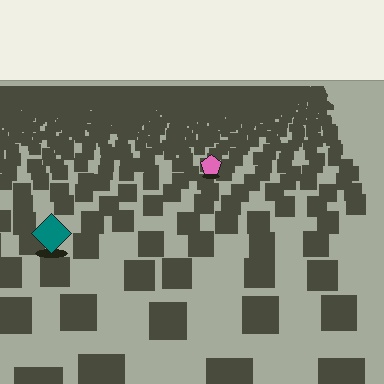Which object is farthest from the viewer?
The pink pentagon is farthest from the viewer. It appears smaller and the ground texture around it is denser.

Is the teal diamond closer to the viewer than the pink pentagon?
Yes. The teal diamond is closer — you can tell from the texture gradient: the ground texture is coarser near it.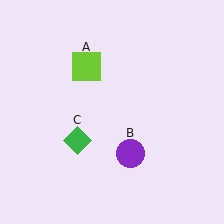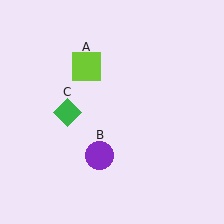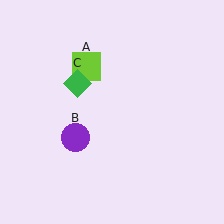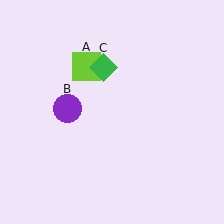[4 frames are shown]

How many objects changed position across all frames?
2 objects changed position: purple circle (object B), green diamond (object C).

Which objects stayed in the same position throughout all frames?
Lime square (object A) remained stationary.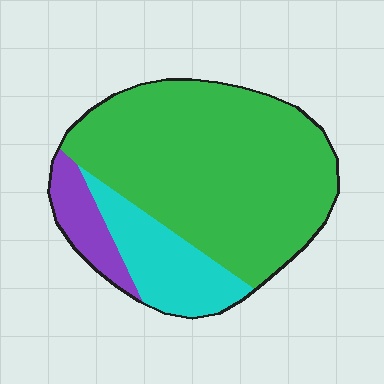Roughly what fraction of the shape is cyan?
Cyan covers roughly 20% of the shape.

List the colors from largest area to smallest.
From largest to smallest: green, cyan, purple.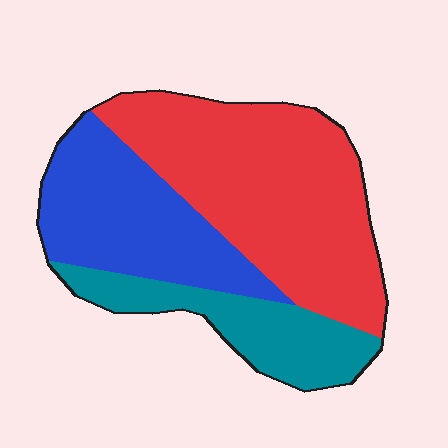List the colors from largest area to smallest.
From largest to smallest: red, blue, teal.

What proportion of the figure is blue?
Blue takes up between a quarter and a half of the figure.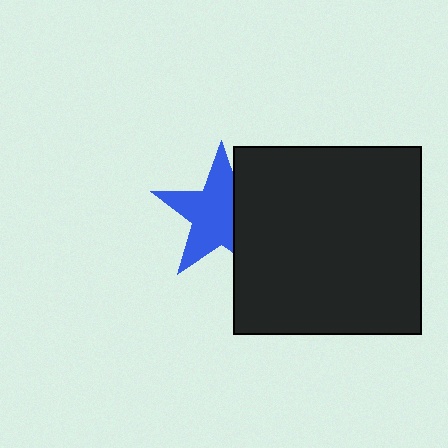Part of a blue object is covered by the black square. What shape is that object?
It is a star.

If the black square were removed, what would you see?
You would see the complete blue star.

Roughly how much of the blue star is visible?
Most of it is visible (roughly 67%).